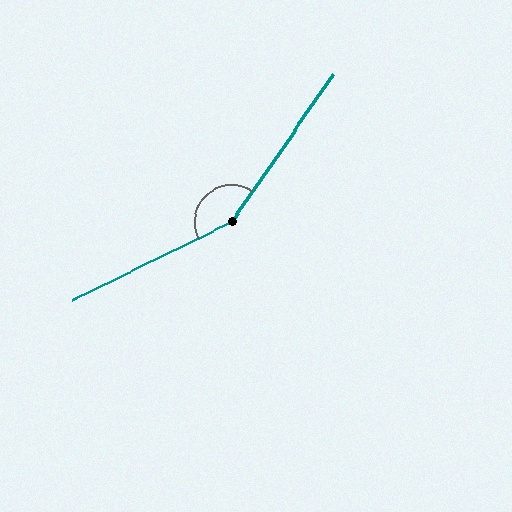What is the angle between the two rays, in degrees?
Approximately 150 degrees.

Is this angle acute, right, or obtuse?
It is obtuse.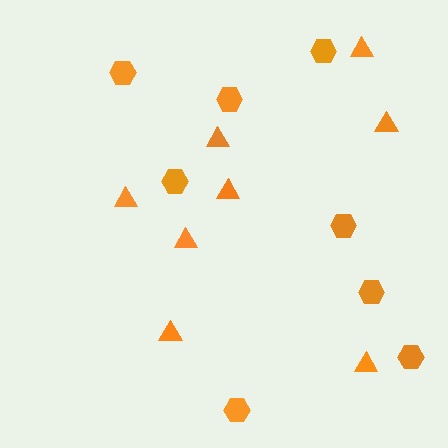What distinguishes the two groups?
There are 2 groups: one group of triangles (8) and one group of hexagons (8).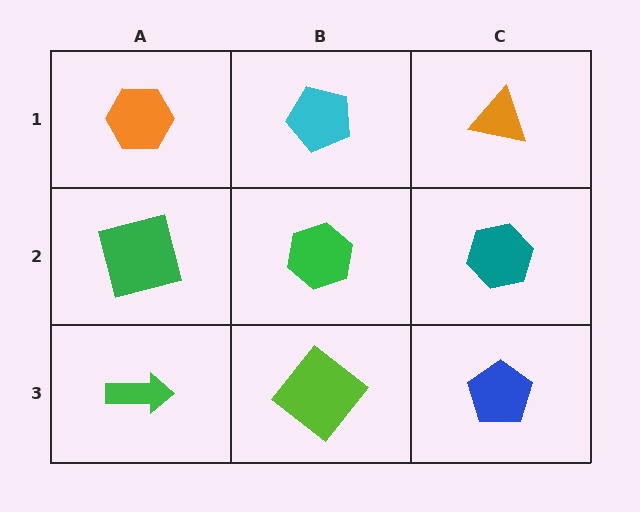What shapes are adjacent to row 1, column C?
A teal hexagon (row 2, column C), a cyan pentagon (row 1, column B).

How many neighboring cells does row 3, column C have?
2.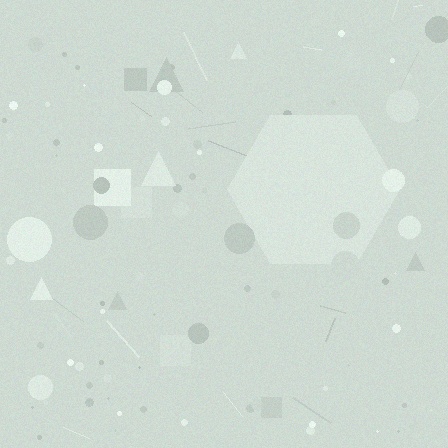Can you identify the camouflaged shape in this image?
The camouflaged shape is a hexagon.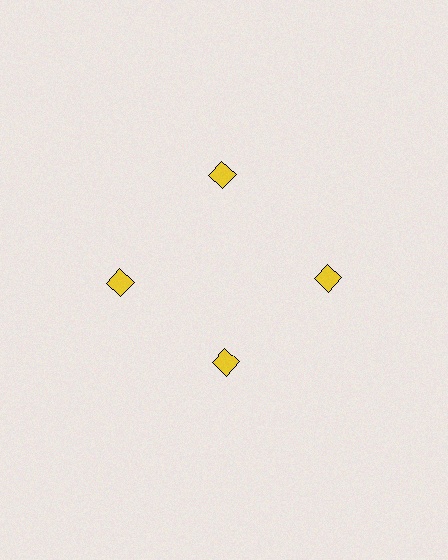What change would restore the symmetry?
The symmetry would be restored by moving it outward, back onto the ring so that all 4 diamonds sit at equal angles and equal distance from the center.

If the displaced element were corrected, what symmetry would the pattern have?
It would have 4-fold rotational symmetry — the pattern would map onto itself every 90 degrees.